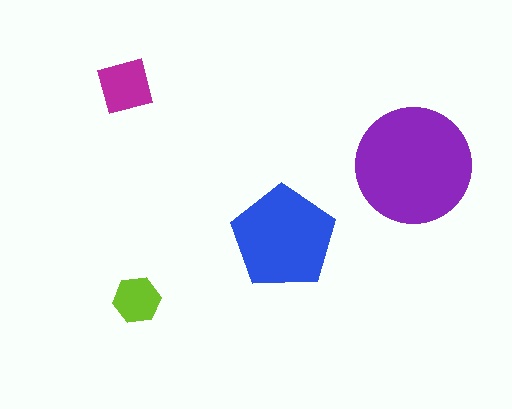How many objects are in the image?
There are 4 objects in the image.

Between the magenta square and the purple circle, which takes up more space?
The purple circle.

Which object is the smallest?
The lime hexagon.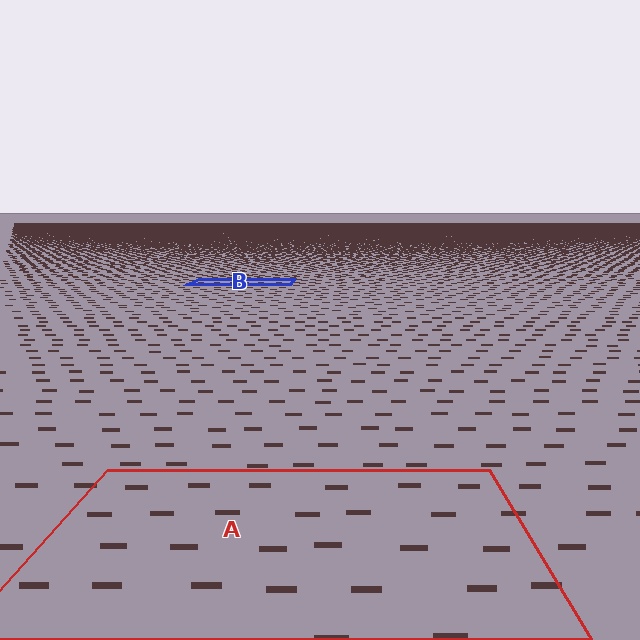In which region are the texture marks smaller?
The texture marks are smaller in region B, because it is farther away.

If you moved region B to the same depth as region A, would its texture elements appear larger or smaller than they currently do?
They would appear larger. At a closer depth, the same texture elements are projected at a bigger on-screen size.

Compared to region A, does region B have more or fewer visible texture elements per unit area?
Region B has more texture elements per unit area — they are packed more densely because it is farther away.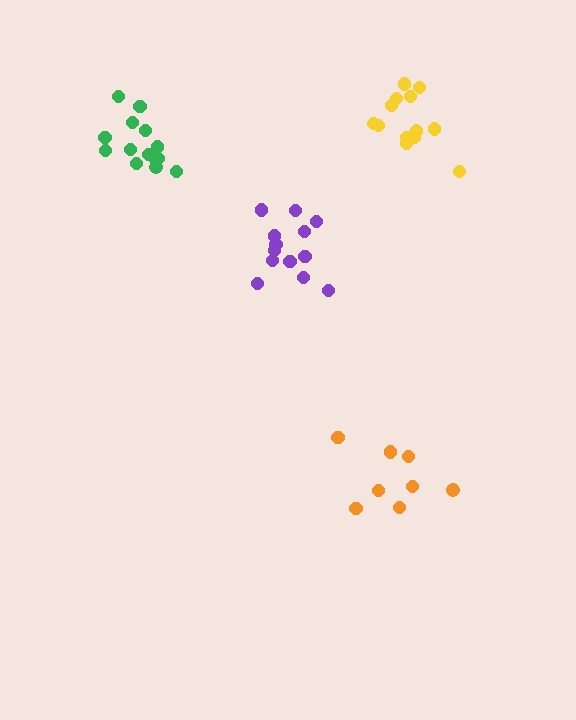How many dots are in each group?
Group 1: 13 dots, Group 2: 13 dots, Group 3: 14 dots, Group 4: 8 dots (48 total).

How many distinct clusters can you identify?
There are 4 distinct clusters.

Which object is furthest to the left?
The green cluster is leftmost.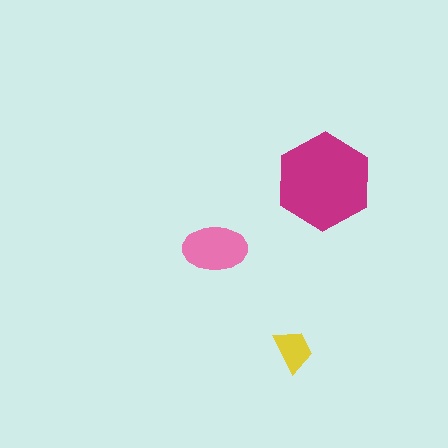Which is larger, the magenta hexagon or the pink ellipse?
The magenta hexagon.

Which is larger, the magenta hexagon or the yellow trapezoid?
The magenta hexagon.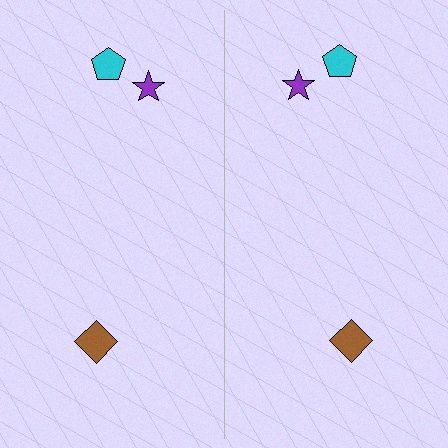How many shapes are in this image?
There are 6 shapes in this image.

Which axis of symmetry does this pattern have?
The pattern has a vertical axis of symmetry running through the center of the image.